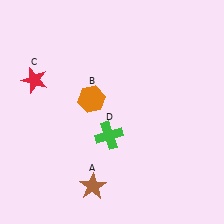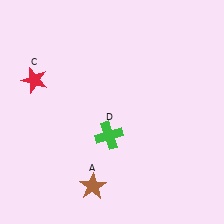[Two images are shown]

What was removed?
The orange hexagon (B) was removed in Image 2.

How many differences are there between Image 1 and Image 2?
There is 1 difference between the two images.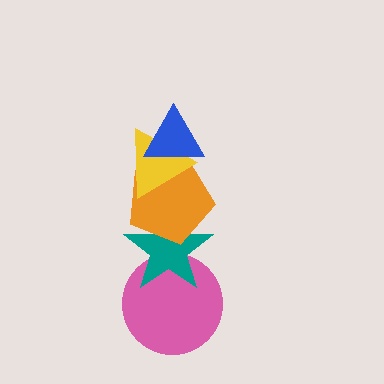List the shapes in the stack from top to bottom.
From top to bottom: the blue triangle, the yellow triangle, the orange pentagon, the teal star, the pink circle.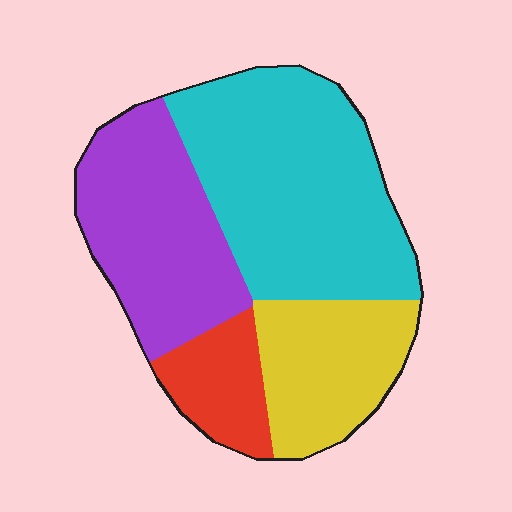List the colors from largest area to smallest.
From largest to smallest: cyan, purple, yellow, red.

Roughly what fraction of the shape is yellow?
Yellow covers around 20% of the shape.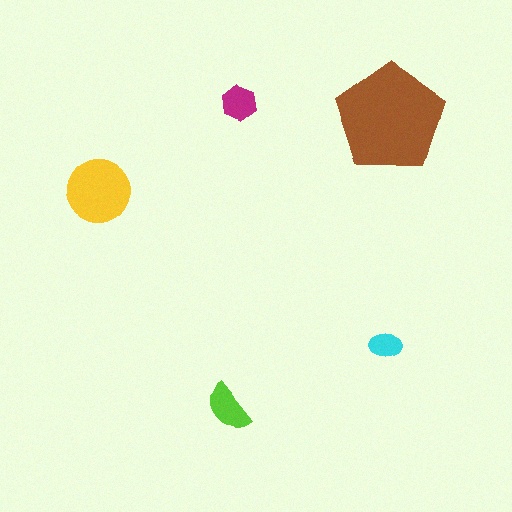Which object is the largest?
The brown pentagon.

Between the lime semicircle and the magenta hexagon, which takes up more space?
The lime semicircle.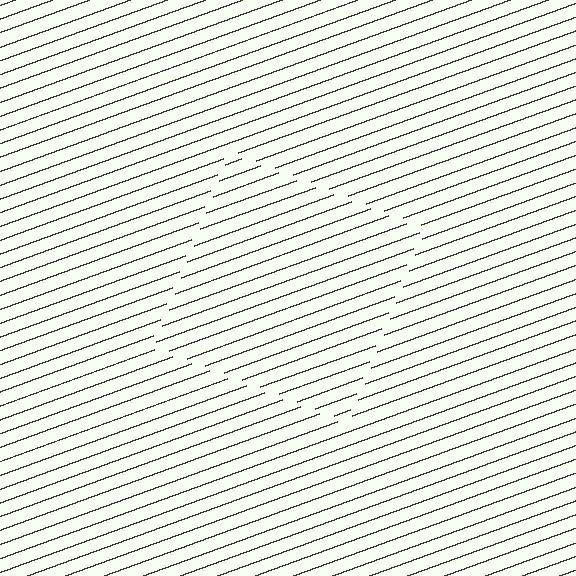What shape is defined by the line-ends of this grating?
An illusory square. The interior of the shape contains the same grating, shifted by half a period — the contour is defined by the phase discontinuity where line-ends from the inner and outer gratings abut.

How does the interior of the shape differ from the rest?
The interior of the shape contains the same grating, shifted by half a period — the contour is defined by the phase discontinuity where line-ends from the inner and outer gratings abut.